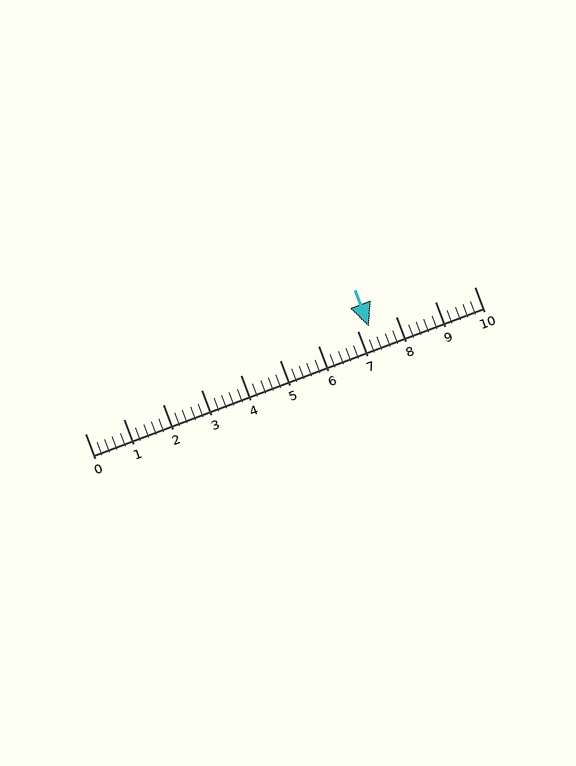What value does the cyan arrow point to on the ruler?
The cyan arrow points to approximately 7.3.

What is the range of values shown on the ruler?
The ruler shows values from 0 to 10.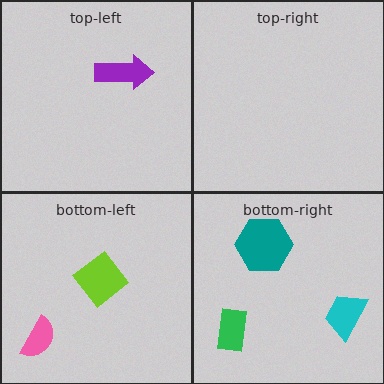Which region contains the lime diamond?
The bottom-left region.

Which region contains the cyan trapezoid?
The bottom-right region.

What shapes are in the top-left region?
The purple arrow.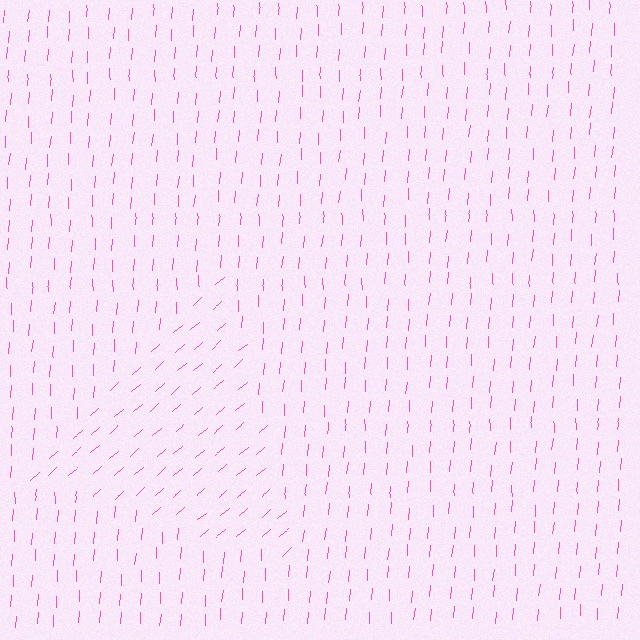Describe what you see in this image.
The image is filled with small pink line segments. A triangle region in the image has lines oriented differently from the surrounding lines, creating a visible texture boundary.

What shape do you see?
I see a triangle.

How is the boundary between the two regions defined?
The boundary is defined purely by a change in line orientation (approximately 45 degrees difference). All lines are the same color and thickness.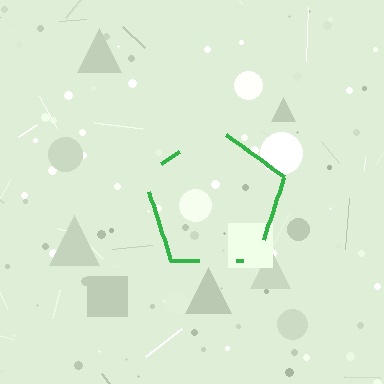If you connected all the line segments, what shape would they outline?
They would outline a pentagon.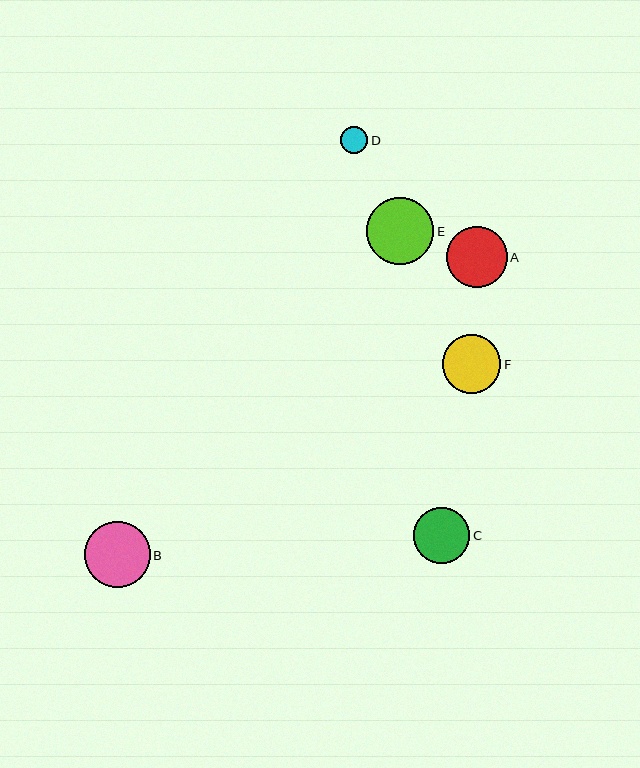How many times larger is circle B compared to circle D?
Circle B is approximately 2.4 times the size of circle D.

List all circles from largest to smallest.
From largest to smallest: E, B, A, F, C, D.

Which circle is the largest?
Circle E is the largest with a size of approximately 67 pixels.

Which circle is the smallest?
Circle D is the smallest with a size of approximately 27 pixels.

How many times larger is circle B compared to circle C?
Circle B is approximately 1.2 times the size of circle C.